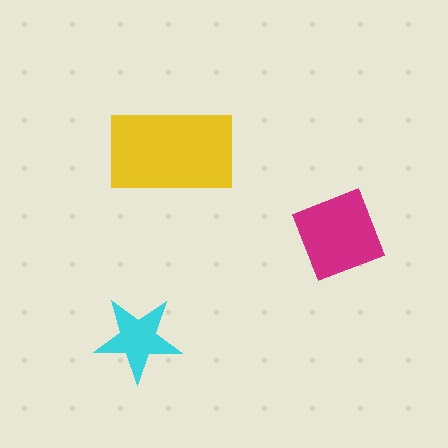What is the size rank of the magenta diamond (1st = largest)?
2nd.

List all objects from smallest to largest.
The cyan star, the magenta diamond, the yellow rectangle.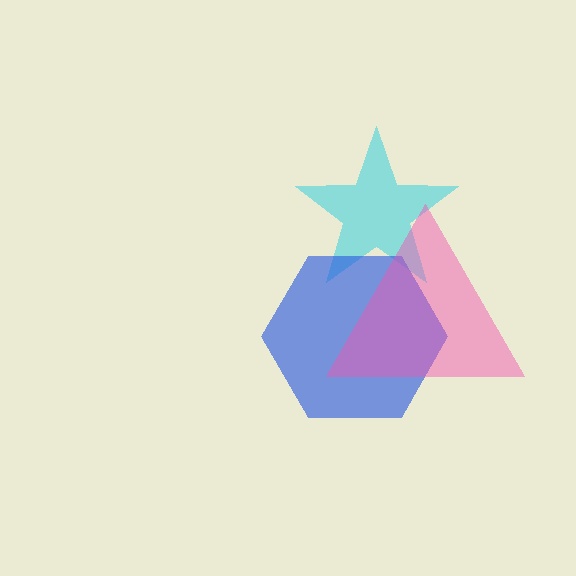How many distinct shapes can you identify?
There are 3 distinct shapes: a cyan star, a blue hexagon, a pink triangle.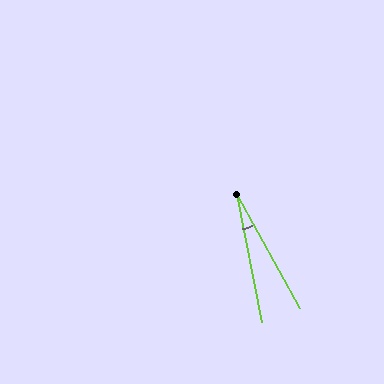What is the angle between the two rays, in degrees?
Approximately 18 degrees.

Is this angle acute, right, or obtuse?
It is acute.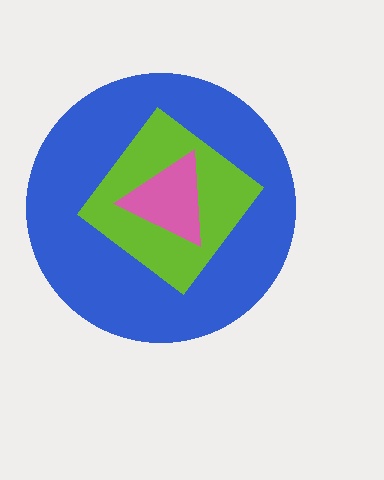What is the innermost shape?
The pink triangle.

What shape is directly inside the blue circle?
The lime diamond.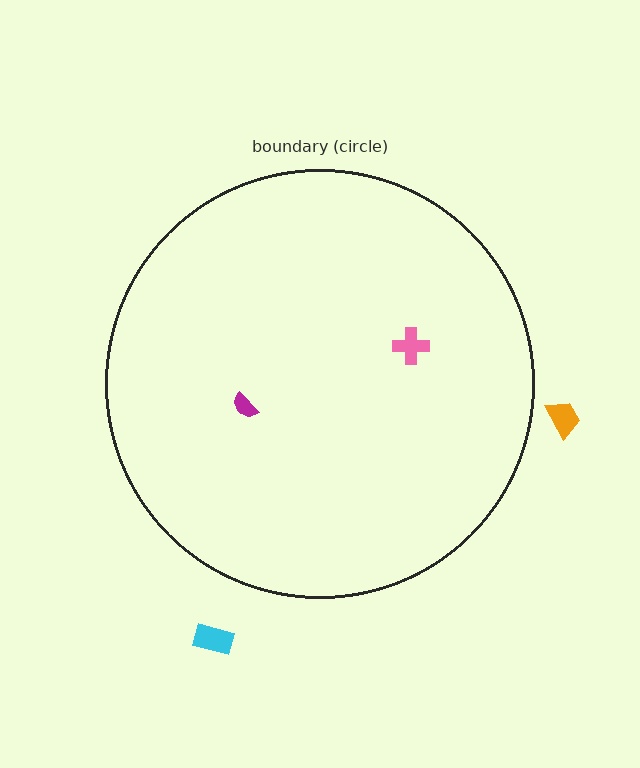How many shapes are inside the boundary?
2 inside, 2 outside.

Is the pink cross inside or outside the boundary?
Inside.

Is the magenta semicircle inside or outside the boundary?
Inside.